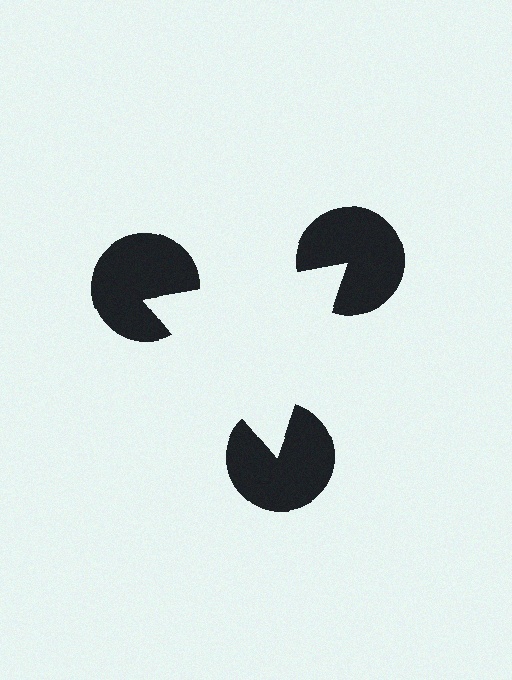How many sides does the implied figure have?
3 sides.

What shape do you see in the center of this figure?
An illusory triangle — its edges are inferred from the aligned wedge cuts in the pac-man discs, not physically drawn.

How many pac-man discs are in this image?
There are 3 — one at each vertex of the illusory triangle.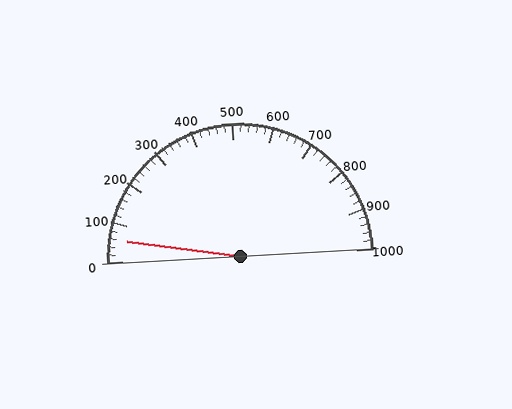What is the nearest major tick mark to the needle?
The nearest major tick mark is 100.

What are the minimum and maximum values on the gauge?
The gauge ranges from 0 to 1000.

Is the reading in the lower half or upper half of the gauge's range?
The reading is in the lower half of the range (0 to 1000).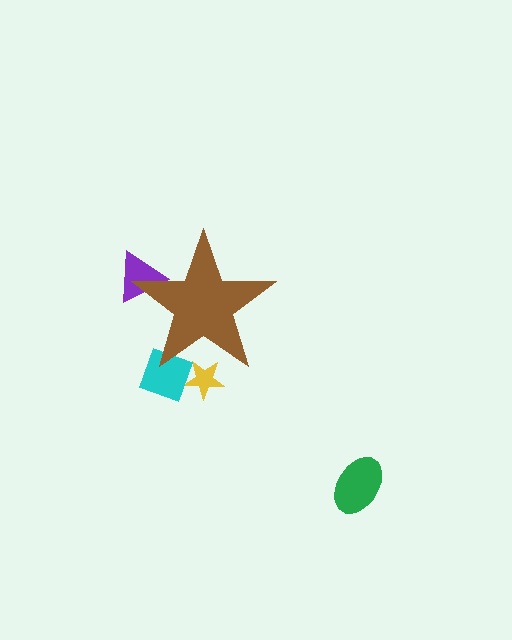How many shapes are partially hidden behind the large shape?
3 shapes are partially hidden.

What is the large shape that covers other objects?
A brown star.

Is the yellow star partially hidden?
Yes, the yellow star is partially hidden behind the brown star.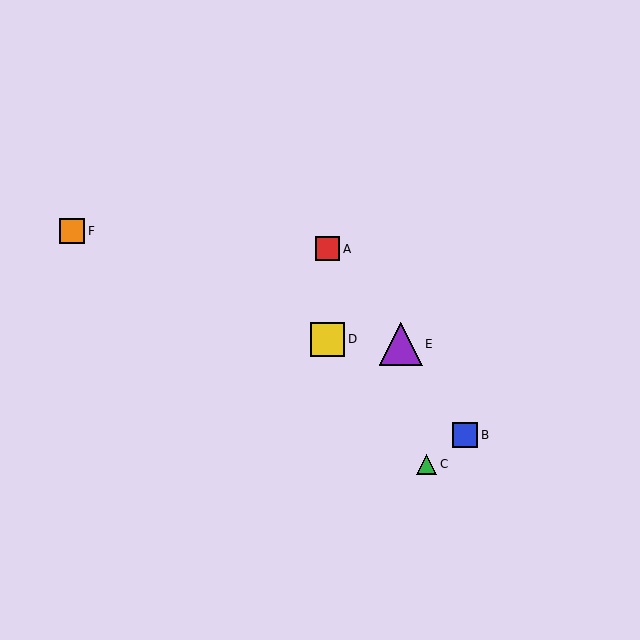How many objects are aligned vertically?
2 objects (A, D) are aligned vertically.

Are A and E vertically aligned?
No, A is at x≈328 and E is at x≈401.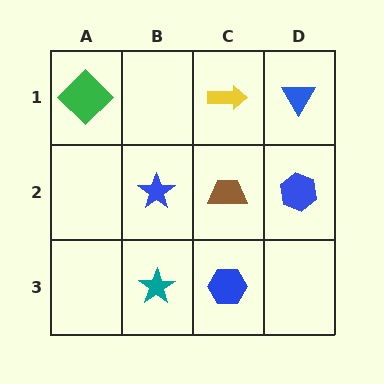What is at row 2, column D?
A blue hexagon.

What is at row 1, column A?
A green diamond.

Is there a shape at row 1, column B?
No, that cell is empty.